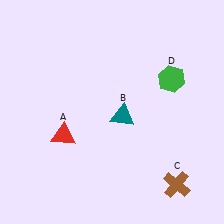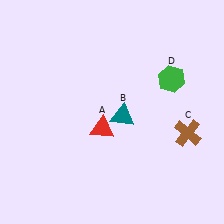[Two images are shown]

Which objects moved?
The objects that moved are: the red triangle (A), the brown cross (C).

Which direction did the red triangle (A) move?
The red triangle (A) moved right.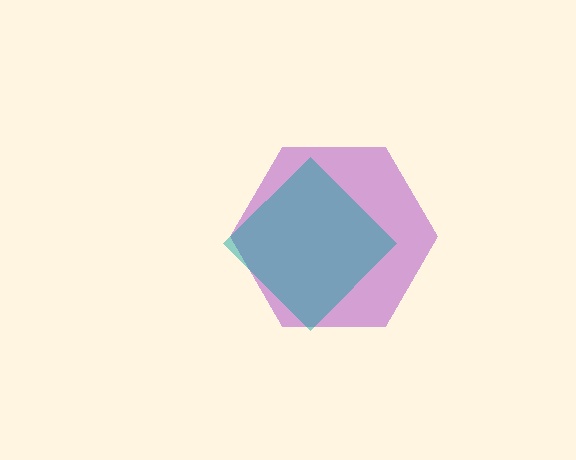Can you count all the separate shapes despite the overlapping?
Yes, there are 2 separate shapes.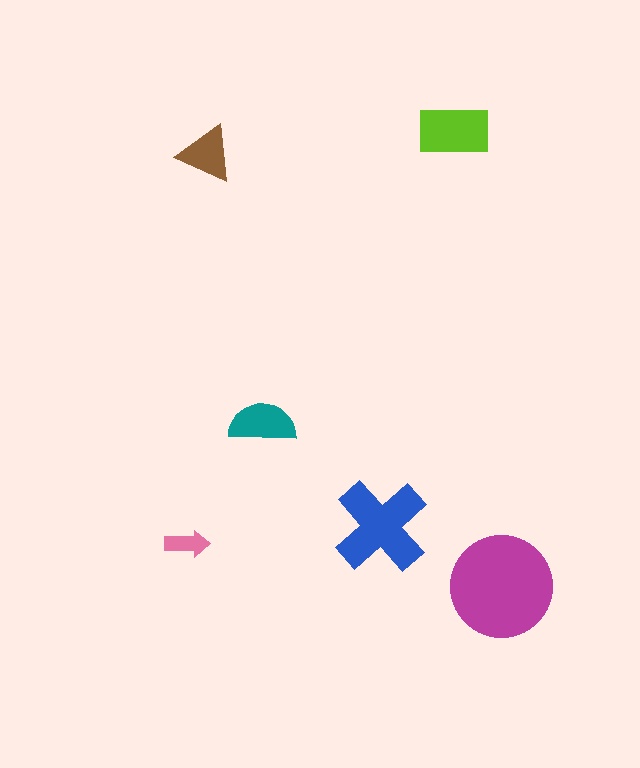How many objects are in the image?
There are 6 objects in the image.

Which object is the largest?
The magenta circle.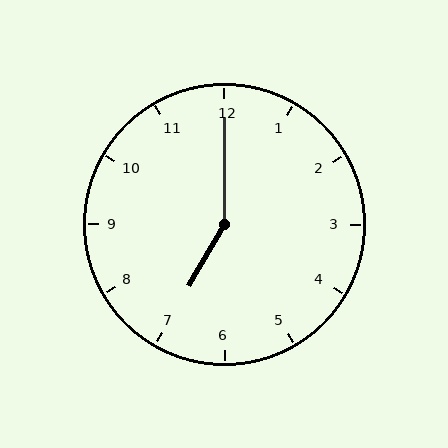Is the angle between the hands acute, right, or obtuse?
It is obtuse.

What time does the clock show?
7:00.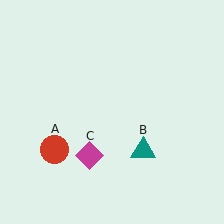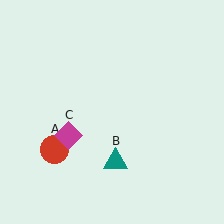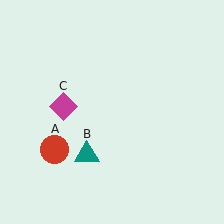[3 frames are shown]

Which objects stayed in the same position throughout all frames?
Red circle (object A) remained stationary.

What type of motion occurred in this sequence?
The teal triangle (object B), magenta diamond (object C) rotated clockwise around the center of the scene.